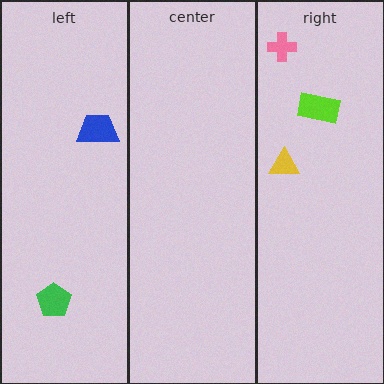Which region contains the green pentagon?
The left region.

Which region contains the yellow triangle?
The right region.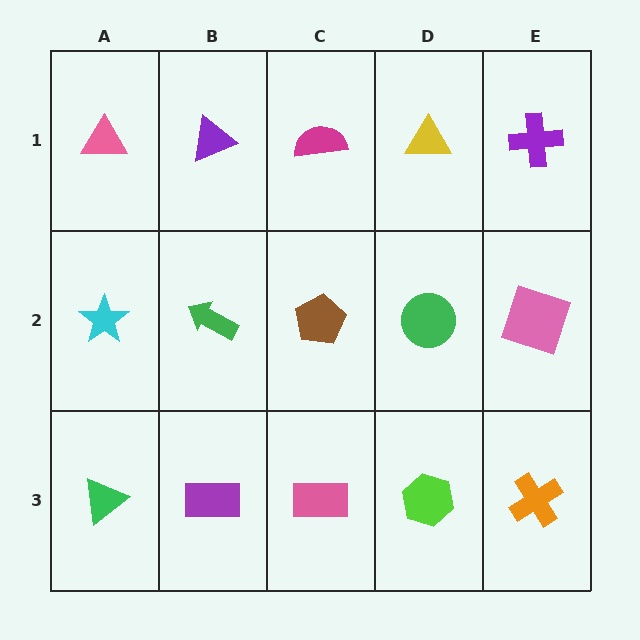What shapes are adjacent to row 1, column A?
A cyan star (row 2, column A), a purple triangle (row 1, column B).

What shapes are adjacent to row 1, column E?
A pink square (row 2, column E), a yellow triangle (row 1, column D).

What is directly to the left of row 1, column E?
A yellow triangle.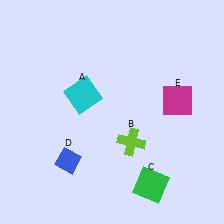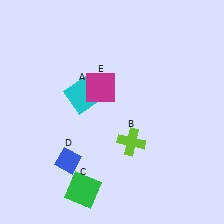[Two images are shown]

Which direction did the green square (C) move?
The green square (C) moved left.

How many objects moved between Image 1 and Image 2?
2 objects moved between the two images.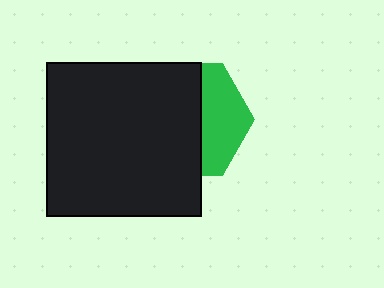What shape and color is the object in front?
The object in front is a black square.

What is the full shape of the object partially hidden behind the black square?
The partially hidden object is a green hexagon.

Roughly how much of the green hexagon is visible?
A small part of it is visible (roughly 38%).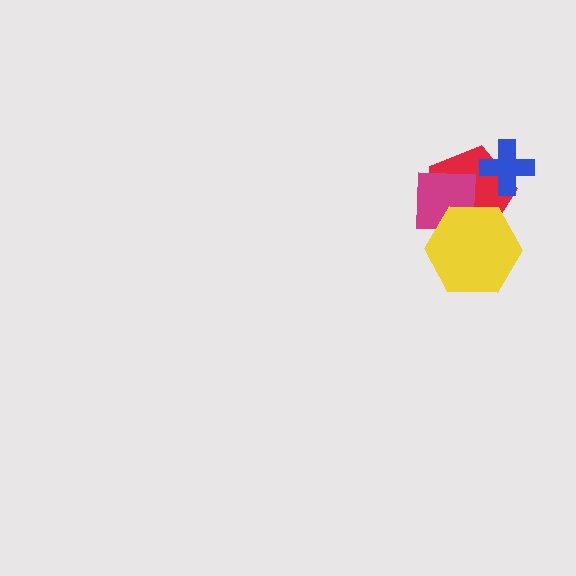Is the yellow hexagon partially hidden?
No, no other shape covers it.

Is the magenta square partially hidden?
Yes, it is partially covered by another shape.